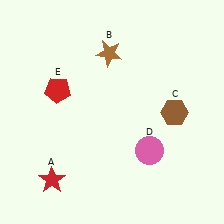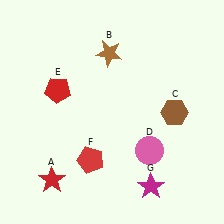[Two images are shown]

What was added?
A red pentagon (F), a magenta star (G) were added in Image 2.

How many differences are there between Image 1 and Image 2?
There are 2 differences between the two images.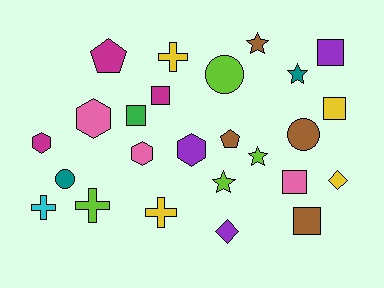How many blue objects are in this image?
There are no blue objects.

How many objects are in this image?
There are 25 objects.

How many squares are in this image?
There are 6 squares.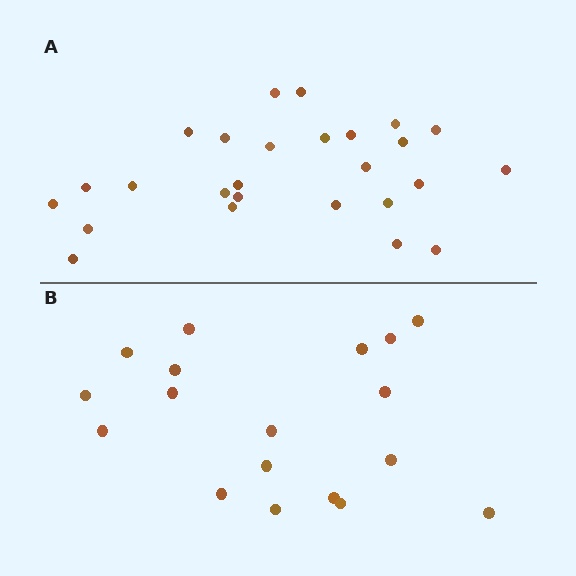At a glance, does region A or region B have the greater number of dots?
Region A (the top region) has more dots.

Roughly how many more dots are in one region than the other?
Region A has roughly 8 or so more dots than region B.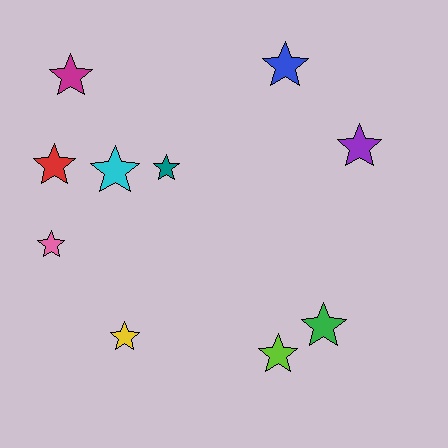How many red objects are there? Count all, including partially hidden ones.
There is 1 red object.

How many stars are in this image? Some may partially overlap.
There are 10 stars.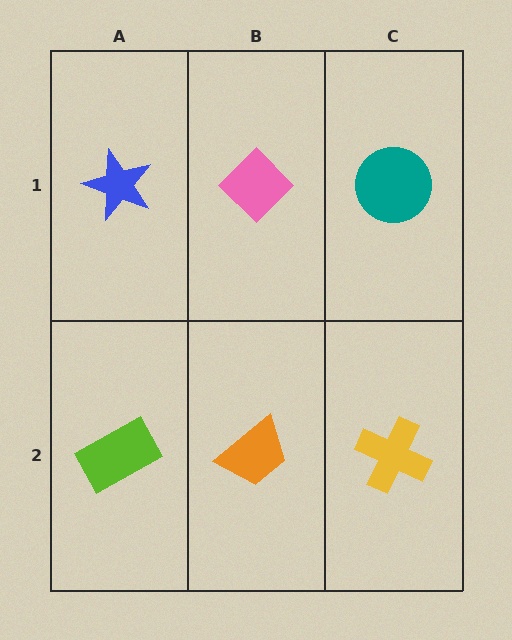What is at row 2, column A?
A lime rectangle.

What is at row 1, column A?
A blue star.